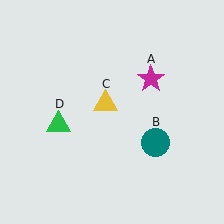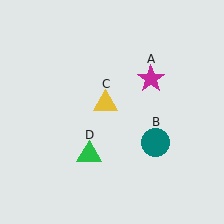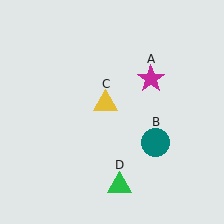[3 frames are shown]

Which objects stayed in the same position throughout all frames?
Magenta star (object A) and teal circle (object B) and yellow triangle (object C) remained stationary.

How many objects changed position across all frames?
1 object changed position: green triangle (object D).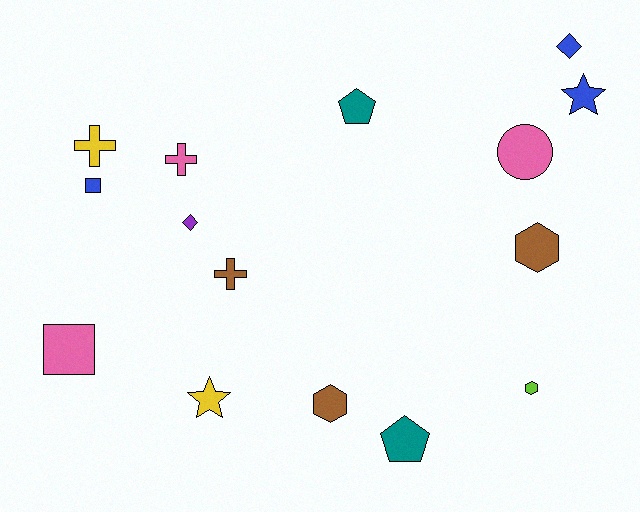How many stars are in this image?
There are 2 stars.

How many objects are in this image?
There are 15 objects.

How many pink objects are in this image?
There are 3 pink objects.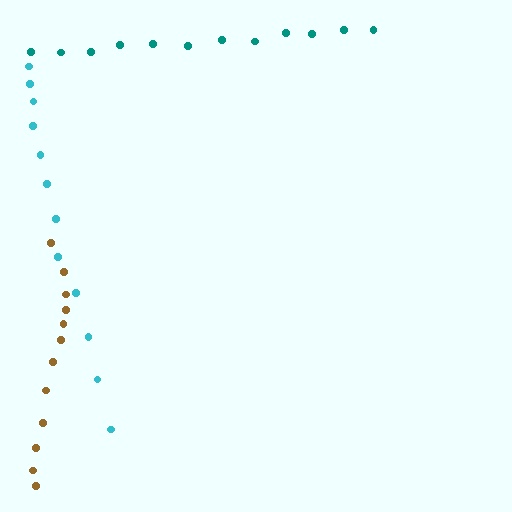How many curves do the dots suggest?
There are 3 distinct paths.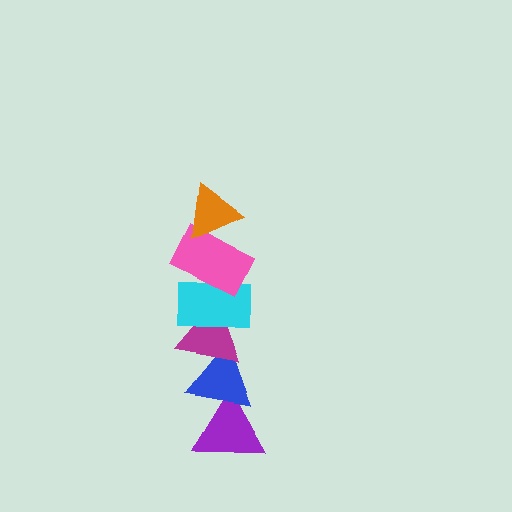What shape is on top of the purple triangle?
The blue triangle is on top of the purple triangle.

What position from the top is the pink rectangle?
The pink rectangle is 2nd from the top.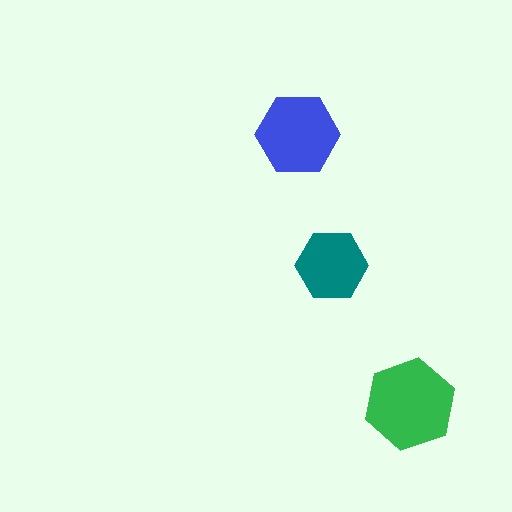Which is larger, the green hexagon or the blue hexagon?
The green one.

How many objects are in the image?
There are 3 objects in the image.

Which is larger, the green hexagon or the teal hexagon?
The green one.